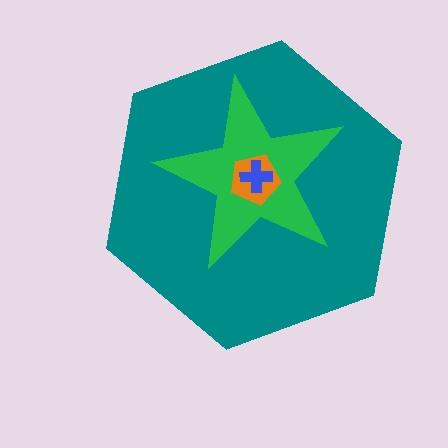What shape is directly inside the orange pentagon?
The blue cross.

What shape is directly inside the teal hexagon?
The green star.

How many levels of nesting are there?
4.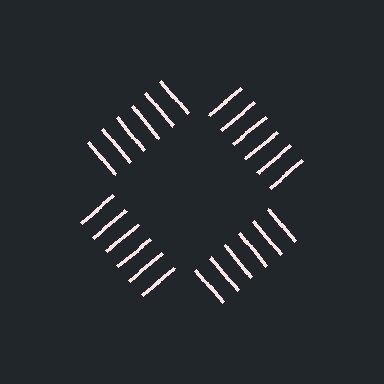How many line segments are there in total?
24 — 6 along each of the 4 edges.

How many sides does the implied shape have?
4 sides — the line-ends trace a square.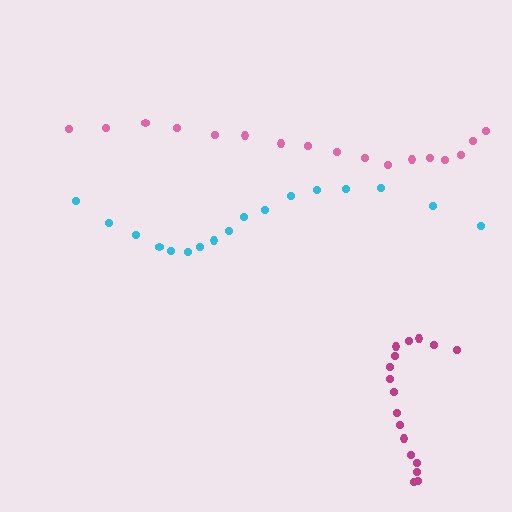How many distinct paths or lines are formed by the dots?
There are 3 distinct paths.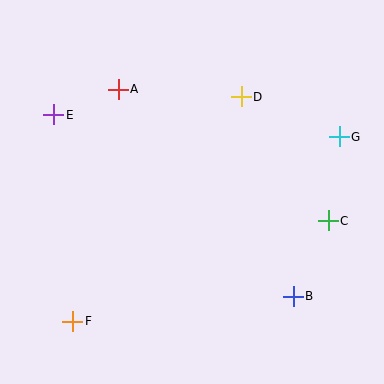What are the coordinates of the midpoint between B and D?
The midpoint between B and D is at (267, 197).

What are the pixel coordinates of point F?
Point F is at (73, 321).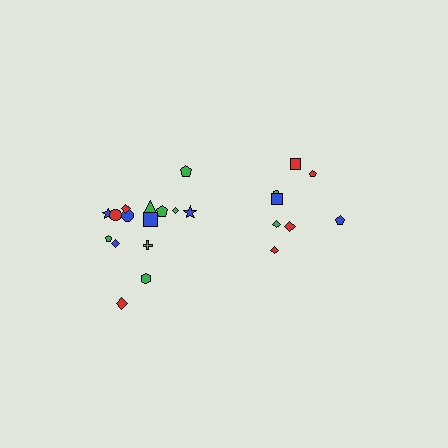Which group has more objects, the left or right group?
The left group.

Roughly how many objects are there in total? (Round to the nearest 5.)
Roughly 25 objects in total.